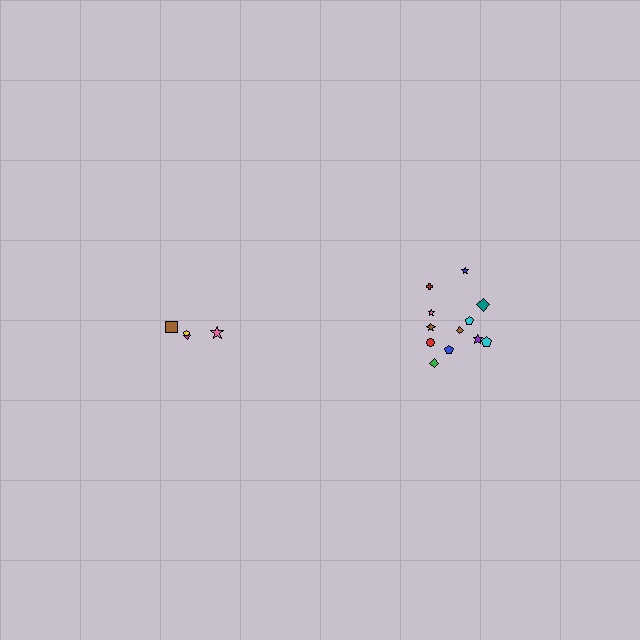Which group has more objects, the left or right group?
The right group.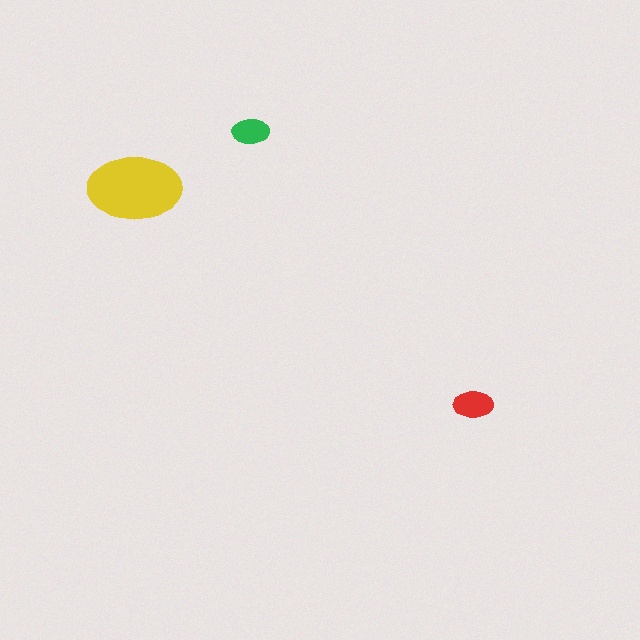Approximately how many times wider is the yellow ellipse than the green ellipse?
About 2.5 times wider.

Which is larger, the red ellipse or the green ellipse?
The red one.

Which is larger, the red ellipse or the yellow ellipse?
The yellow one.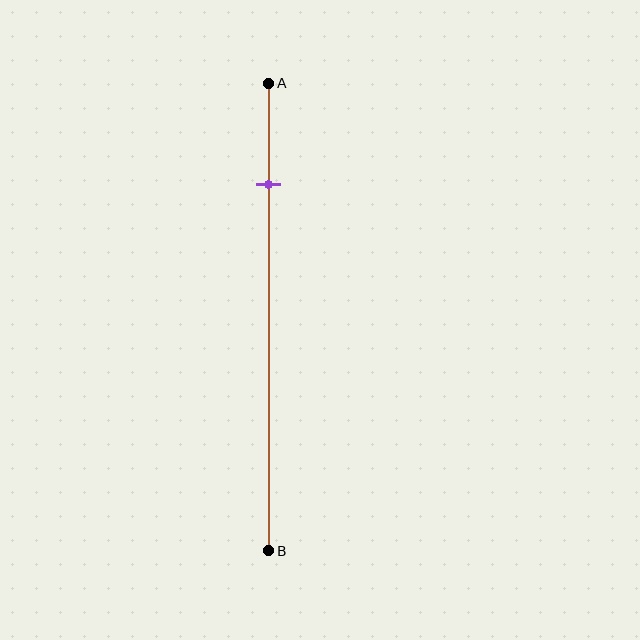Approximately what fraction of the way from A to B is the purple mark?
The purple mark is approximately 20% of the way from A to B.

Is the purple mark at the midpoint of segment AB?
No, the mark is at about 20% from A, not at the 50% midpoint.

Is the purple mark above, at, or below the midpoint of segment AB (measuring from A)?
The purple mark is above the midpoint of segment AB.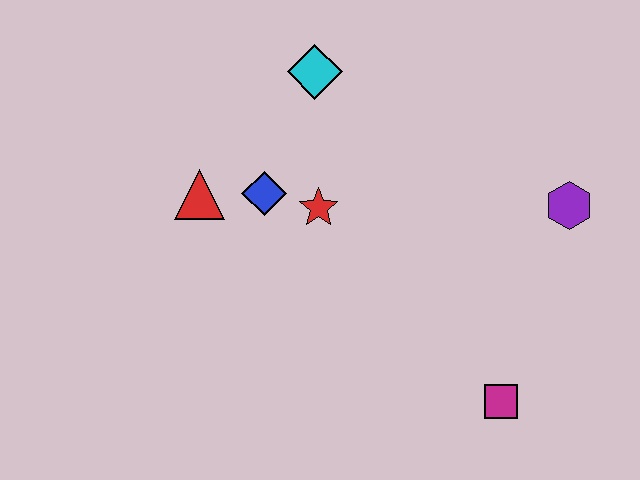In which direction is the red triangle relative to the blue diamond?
The red triangle is to the left of the blue diamond.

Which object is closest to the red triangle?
The blue diamond is closest to the red triangle.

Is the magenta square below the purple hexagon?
Yes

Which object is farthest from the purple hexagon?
The red triangle is farthest from the purple hexagon.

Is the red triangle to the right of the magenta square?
No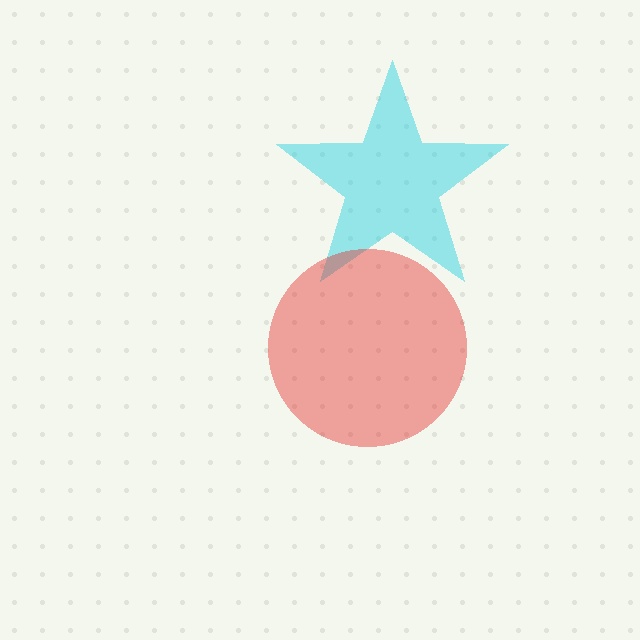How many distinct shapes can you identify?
There are 2 distinct shapes: a cyan star, a red circle.